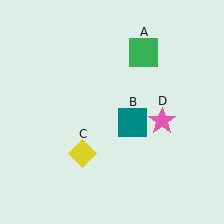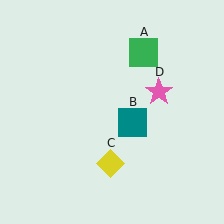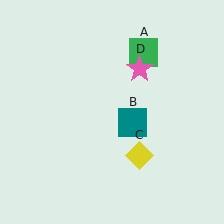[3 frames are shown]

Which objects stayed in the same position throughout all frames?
Green square (object A) and teal square (object B) remained stationary.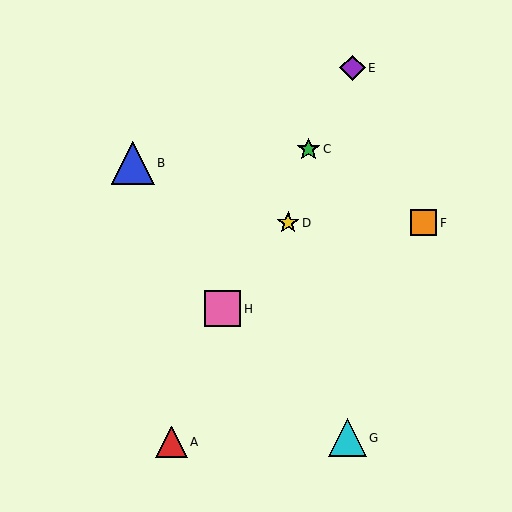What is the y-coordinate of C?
Object C is at y≈149.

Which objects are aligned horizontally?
Objects D, F are aligned horizontally.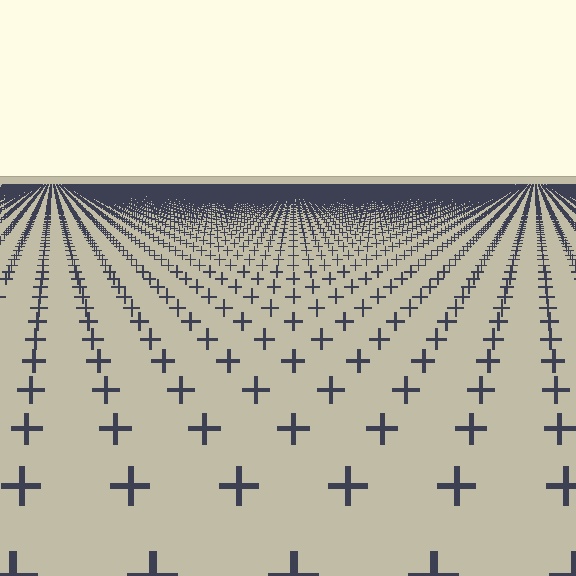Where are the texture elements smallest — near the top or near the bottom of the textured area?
Near the top.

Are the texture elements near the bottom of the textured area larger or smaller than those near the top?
Larger. Near the bottom, elements are closer to the viewer and appear at a bigger on-screen size.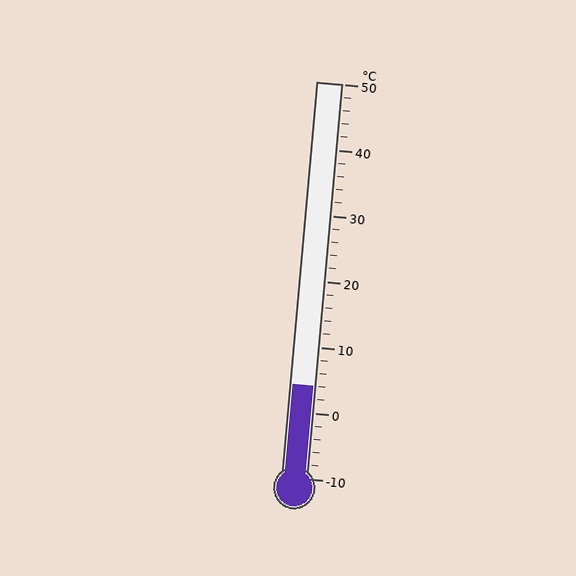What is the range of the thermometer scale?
The thermometer scale ranges from -10°C to 50°C.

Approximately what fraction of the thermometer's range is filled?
The thermometer is filled to approximately 25% of its range.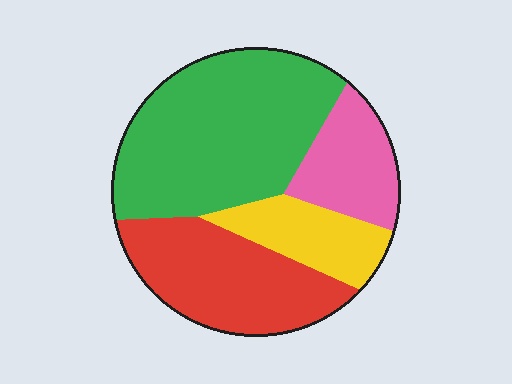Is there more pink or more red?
Red.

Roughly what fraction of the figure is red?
Red covers roughly 25% of the figure.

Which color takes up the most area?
Green, at roughly 45%.